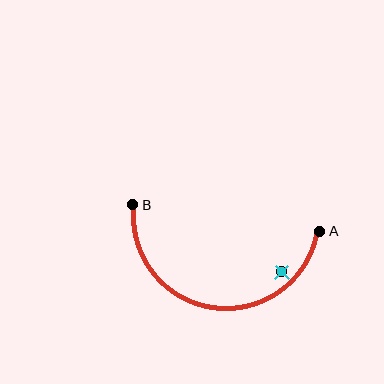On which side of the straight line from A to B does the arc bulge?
The arc bulges below the straight line connecting A and B.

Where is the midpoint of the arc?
The arc midpoint is the point on the curve farthest from the straight line joining A and B. It sits below that line.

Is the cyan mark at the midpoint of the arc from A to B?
No — the cyan mark does not lie on the arc at all. It sits slightly inside the curve.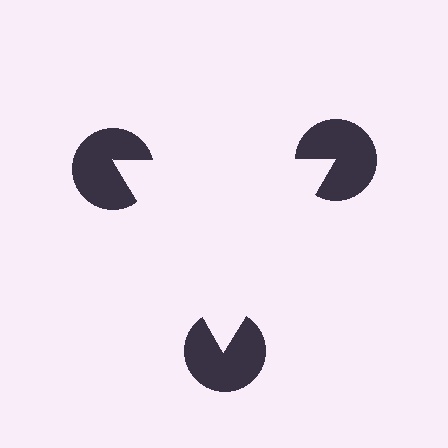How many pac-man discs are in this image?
There are 3 — one at each vertex of the illusory triangle.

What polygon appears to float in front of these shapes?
An illusory triangle — its edges are inferred from the aligned wedge cuts in the pac-man discs, not physically drawn.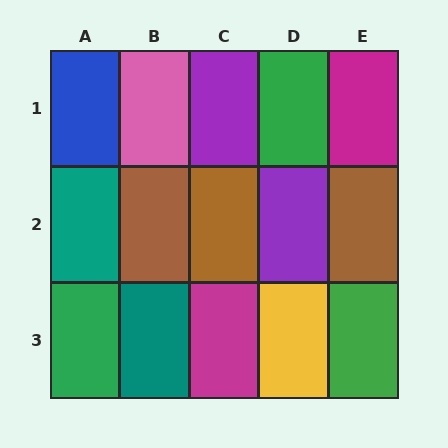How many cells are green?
3 cells are green.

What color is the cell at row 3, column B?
Teal.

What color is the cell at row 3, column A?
Green.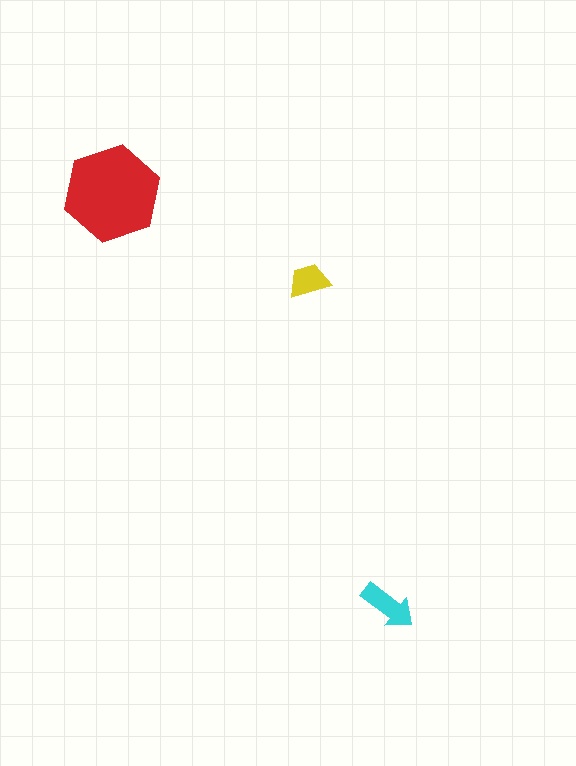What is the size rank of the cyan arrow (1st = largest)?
2nd.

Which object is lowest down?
The cyan arrow is bottommost.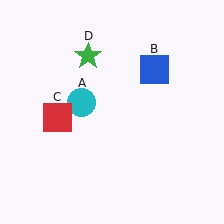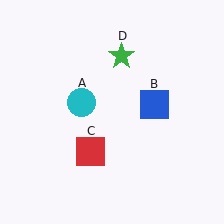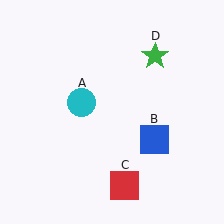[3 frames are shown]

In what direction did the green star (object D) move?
The green star (object D) moved right.